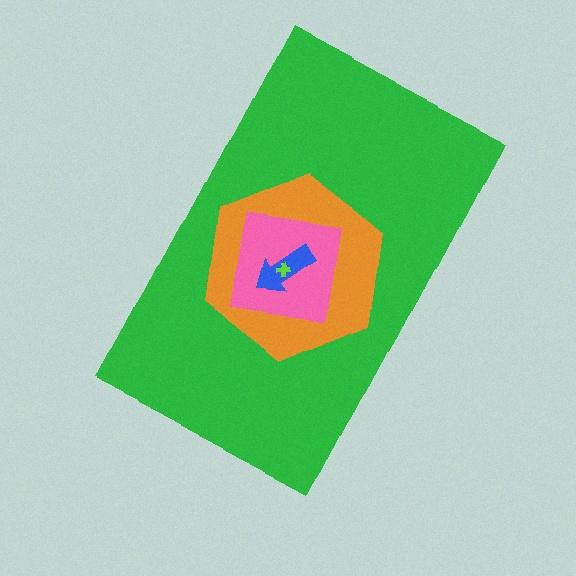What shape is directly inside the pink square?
The blue arrow.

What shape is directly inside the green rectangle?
The orange hexagon.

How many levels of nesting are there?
5.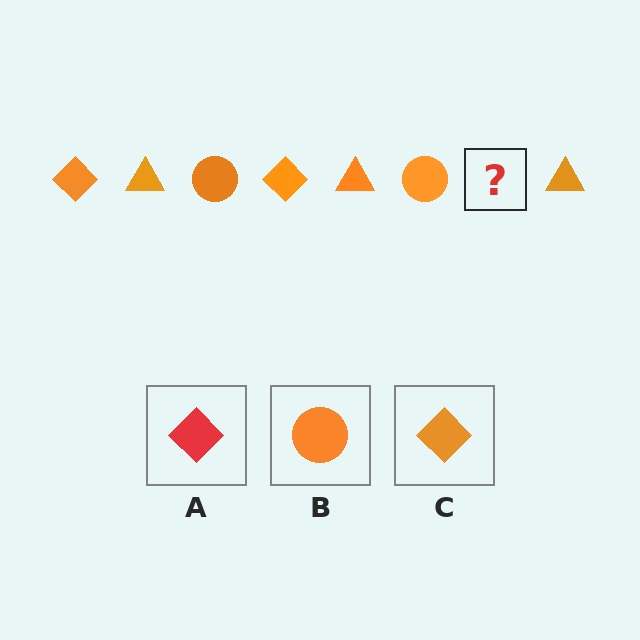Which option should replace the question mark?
Option C.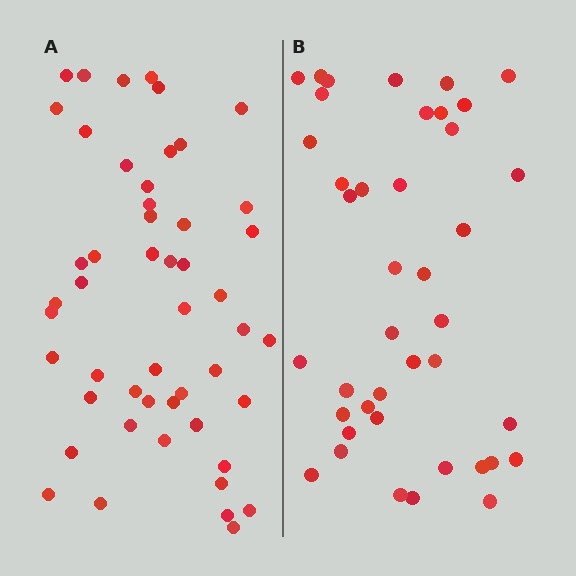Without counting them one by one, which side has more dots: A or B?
Region A (the left region) has more dots.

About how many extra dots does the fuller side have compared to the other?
Region A has roughly 8 or so more dots than region B.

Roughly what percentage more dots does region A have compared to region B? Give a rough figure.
About 20% more.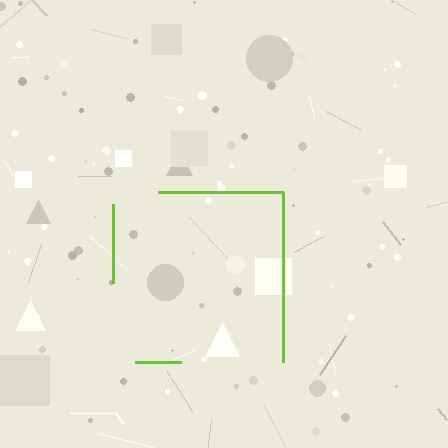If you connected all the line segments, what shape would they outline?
They would outline a square.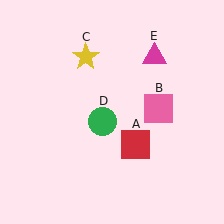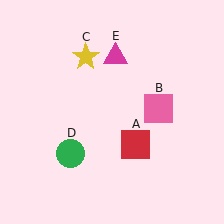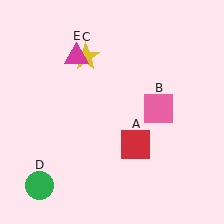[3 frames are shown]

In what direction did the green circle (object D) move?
The green circle (object D) moved down and to the left.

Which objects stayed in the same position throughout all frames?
Red square (object A) and pink square (object B) and yellow star (object C) remained stationary.